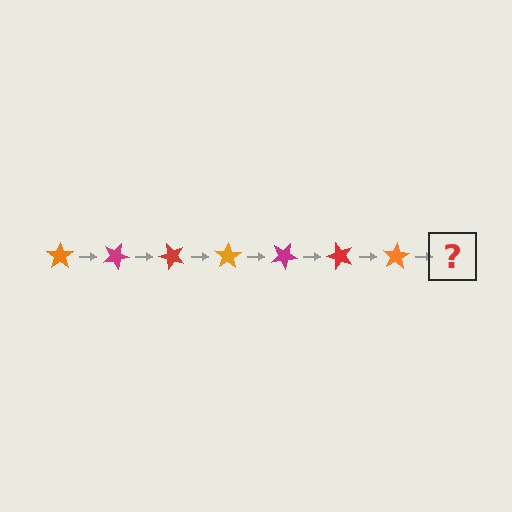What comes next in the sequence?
The next element should be a magenta star, rotated 175 degrees from the start.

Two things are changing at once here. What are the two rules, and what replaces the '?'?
The two rules are that it rotates 25 degrees each step and the color cycles through orange, magenta, and red. The '?' should be a magenta star, rotated 175 degrees from the start.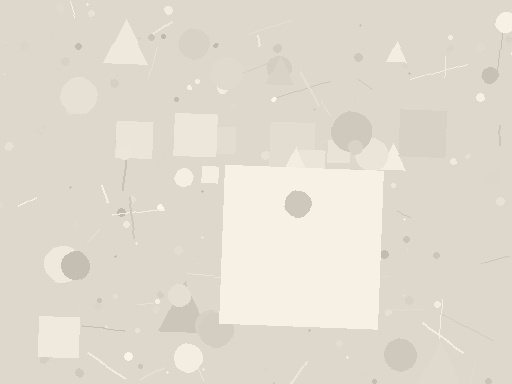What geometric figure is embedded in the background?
A square is embedded in the background.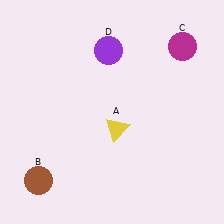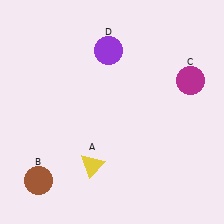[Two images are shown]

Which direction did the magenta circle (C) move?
The magenta circle (C) moved down.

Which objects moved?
The objects that moved are: the yellow triangle (A), the magenta circle (C).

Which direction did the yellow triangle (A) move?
The yellow triangle (A) moved down.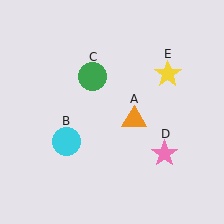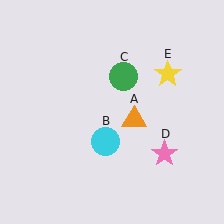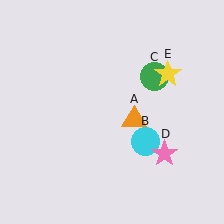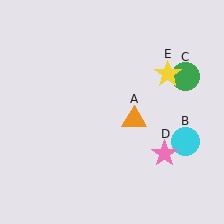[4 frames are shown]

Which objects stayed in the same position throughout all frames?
Orange triangle (object A) and pink star (object D) and yellow star (object E) remained stationary.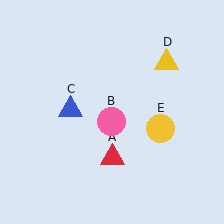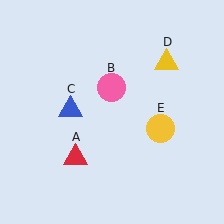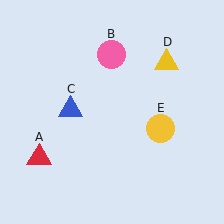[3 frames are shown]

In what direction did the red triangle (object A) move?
The red triangle (object A) moved left.